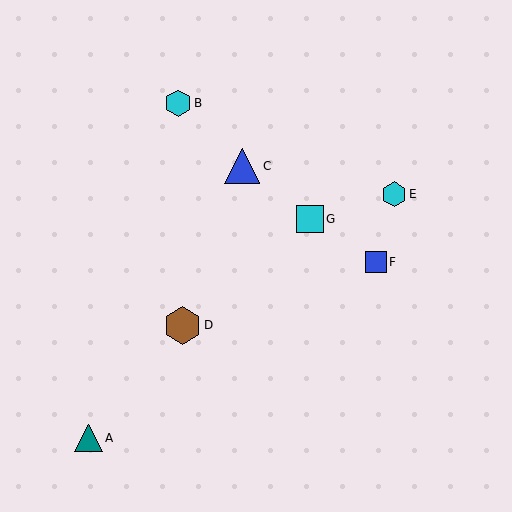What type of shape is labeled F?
Shape F is a blue square.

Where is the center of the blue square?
The center of the blue square is at (376, 262).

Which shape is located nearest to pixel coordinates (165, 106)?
The cyan hexagon (labeled B) at (178, 103) is nearest to that location.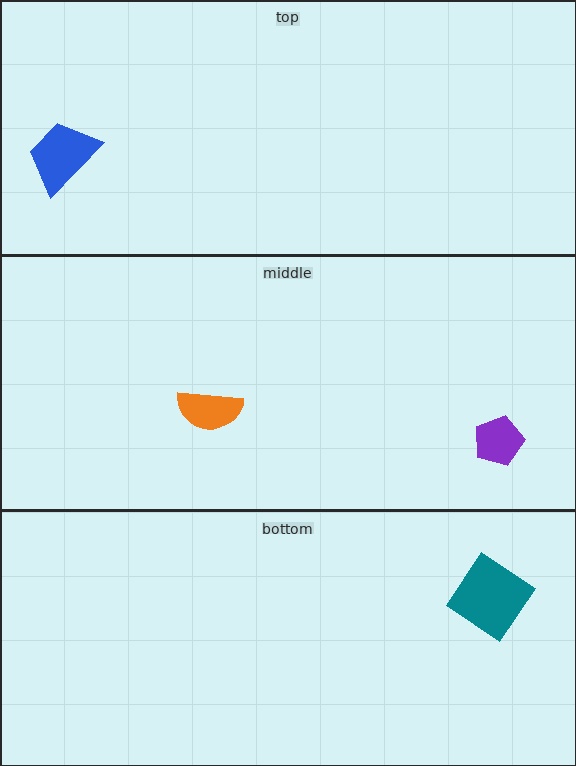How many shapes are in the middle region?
2.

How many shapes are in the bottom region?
1.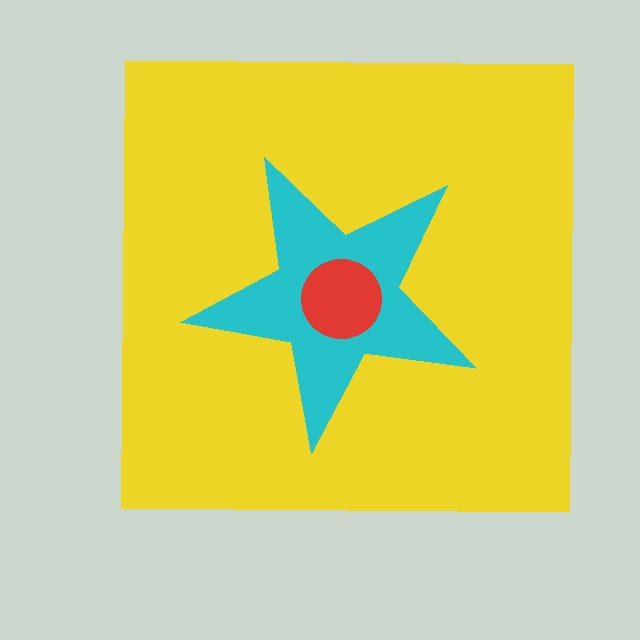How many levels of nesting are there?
3.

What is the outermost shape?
The yellow square.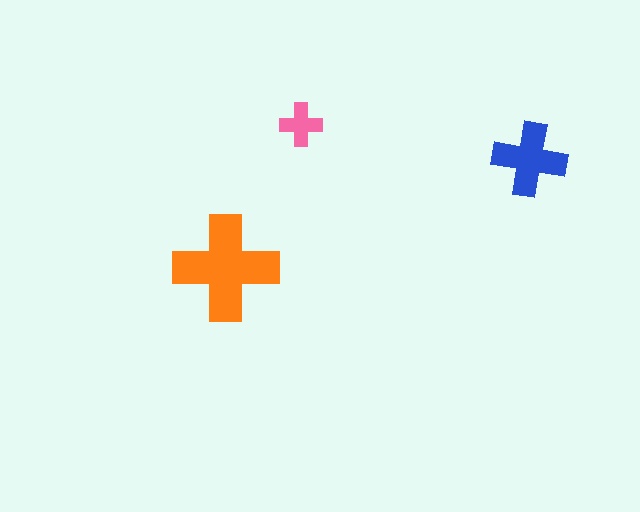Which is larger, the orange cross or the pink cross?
The orange one.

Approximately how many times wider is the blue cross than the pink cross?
About 1.5 times wider.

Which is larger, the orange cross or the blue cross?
The orange one.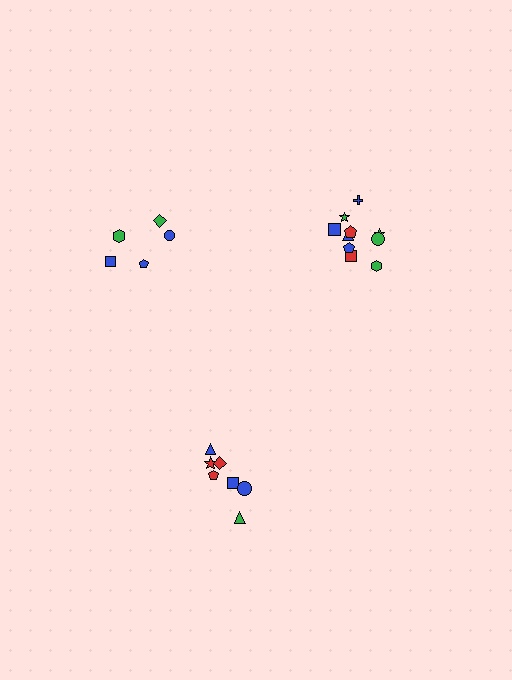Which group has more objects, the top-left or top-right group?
The top-right group.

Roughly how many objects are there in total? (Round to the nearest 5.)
Roughly 20 objects in total.